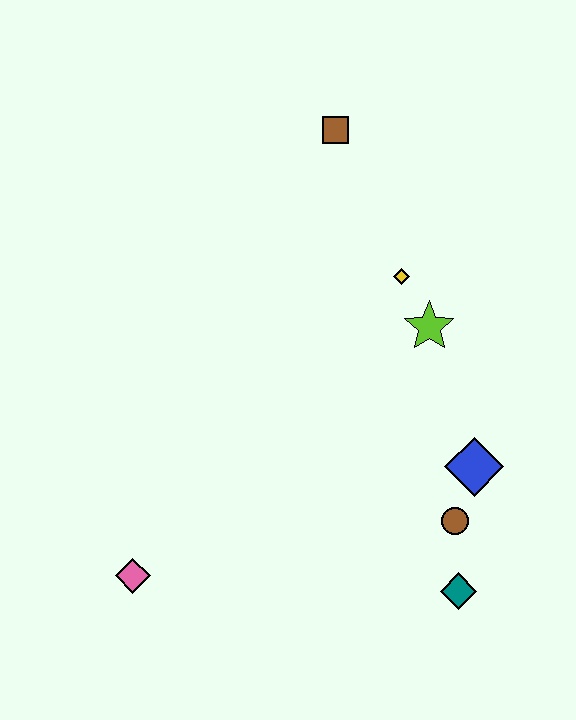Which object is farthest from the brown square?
The pink diamond is farthest from the brown square.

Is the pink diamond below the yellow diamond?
Yes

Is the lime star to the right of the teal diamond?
No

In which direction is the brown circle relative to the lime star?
The brown circle is below the lime star.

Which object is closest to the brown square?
The yellow diamond is closest to the brown square.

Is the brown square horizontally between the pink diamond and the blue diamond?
Yes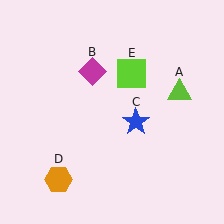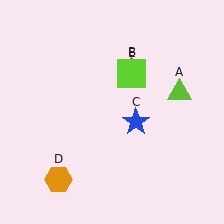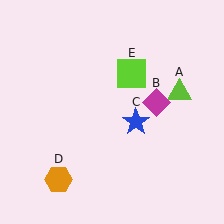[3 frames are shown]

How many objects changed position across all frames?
1 object changed position: magenta diamond (object B).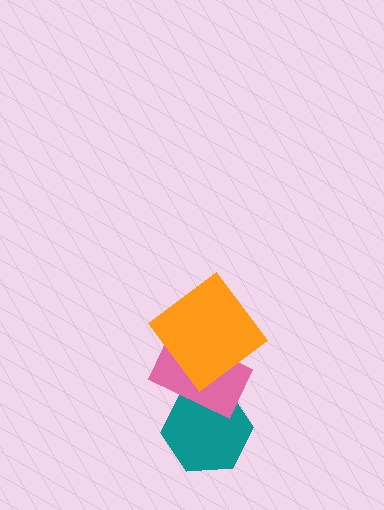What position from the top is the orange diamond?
The orange diamond is 1st from the top.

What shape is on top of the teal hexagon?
The pink rectangle is on top of the teal hexagon.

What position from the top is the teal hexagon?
The teal hexagon is 3rd from the top.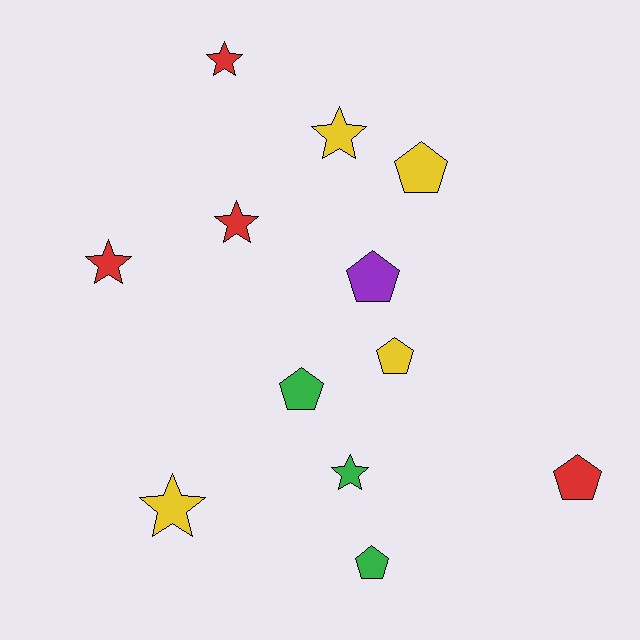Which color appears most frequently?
Yellow, with 4 objects.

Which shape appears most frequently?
Star, with 6 objects.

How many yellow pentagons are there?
There are 2 yellow pentagons.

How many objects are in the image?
There are 12 objects.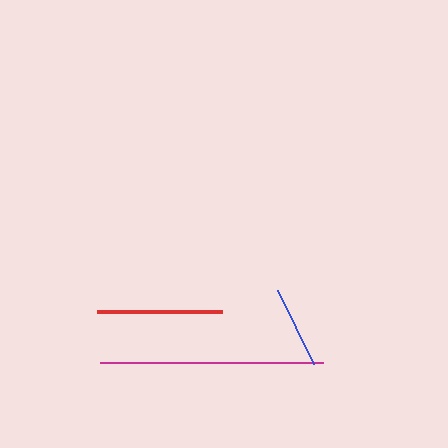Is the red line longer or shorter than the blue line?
The red line is longer than the blue line.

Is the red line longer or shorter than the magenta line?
The magenta line is longer than the red line.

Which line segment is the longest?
The magenta line is the longest at approximately 223 pixels.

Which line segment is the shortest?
The blue line is the shortest at approximately 83 pixels.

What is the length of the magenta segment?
The magenta segment is approximately 223 pixels long.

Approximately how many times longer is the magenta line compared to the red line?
The magenta line is approximately 1.8 times the length of the red line.